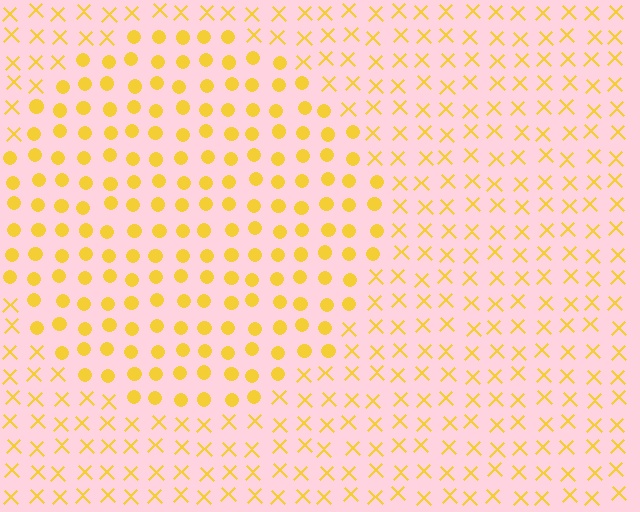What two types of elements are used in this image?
The image uses circles inside the circle region and X marks outside it.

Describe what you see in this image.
The image is filled with small yellow elements arranged in a uniform grid. A circle-shaped region contains circles, while the surrounding area contains X marks. The boundary is defined purely by the change in element shape.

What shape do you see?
I see a circle.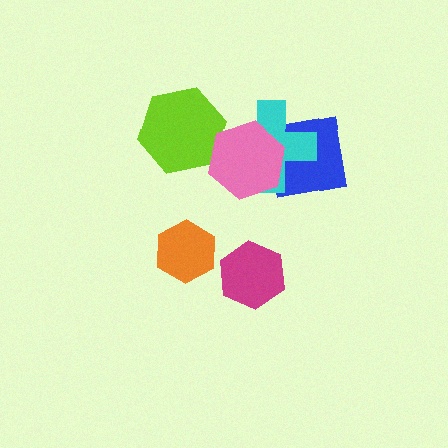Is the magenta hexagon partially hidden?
No, no other shape covers it.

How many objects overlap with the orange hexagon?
0 objects overlap with the orange hexagon.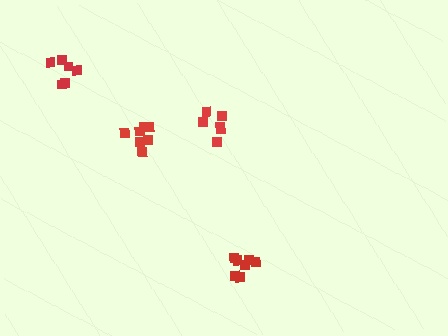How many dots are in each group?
Group 1: 6 dots, Group 2: 7 dots, Group 3: 7 dots, Group 4: 6 dots (26 total).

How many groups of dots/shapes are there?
There are 4 groups.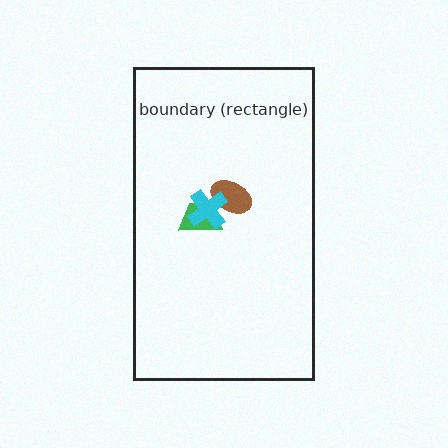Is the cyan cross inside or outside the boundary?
Inside.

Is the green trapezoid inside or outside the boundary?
Inside.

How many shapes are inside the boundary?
3 inside, 0 outside.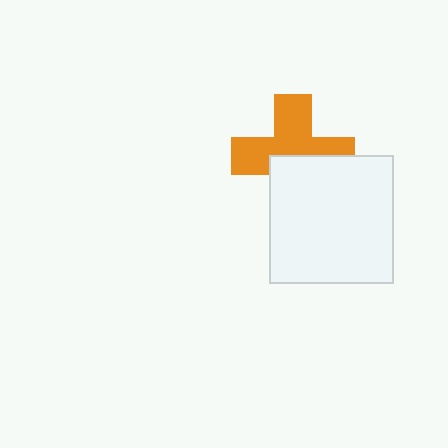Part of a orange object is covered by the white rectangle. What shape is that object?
It is a cross.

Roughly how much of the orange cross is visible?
About half of it is visible (roughly 58%).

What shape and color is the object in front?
The object in front is a white rectangle.